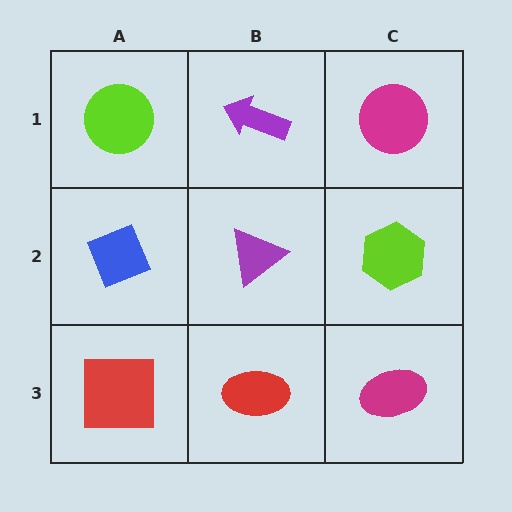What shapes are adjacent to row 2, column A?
A lime circle (row 1, column A), a red square (row 3, column A), a purple triangle (row 2, column B).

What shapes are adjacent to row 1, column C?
A lime hexagon (row 2, column C), a purple arrow (row 1, column B).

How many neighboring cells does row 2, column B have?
4.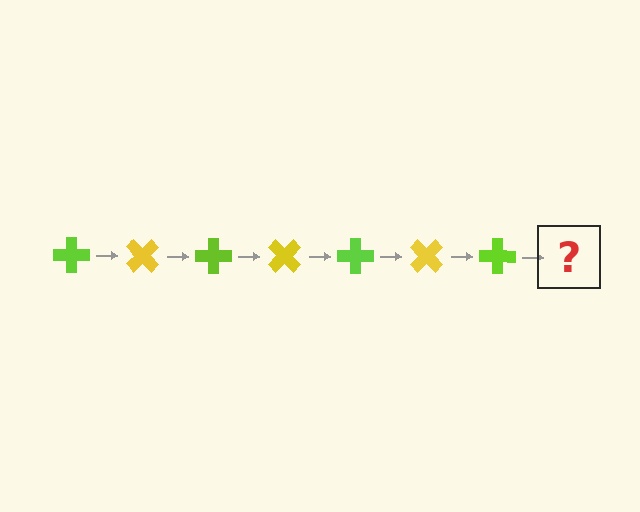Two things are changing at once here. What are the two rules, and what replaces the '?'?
The two rules are that it rotates 45 degrees each step and the color cycles through lime and yellow. The '?' should be a yellow cross, rotated 315 degrees from the start.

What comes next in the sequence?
The next element should be a yellow cross, rotated 315 degrees from the start.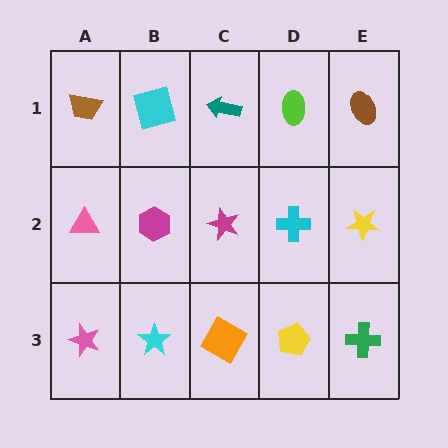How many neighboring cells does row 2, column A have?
3.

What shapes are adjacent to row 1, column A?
A pink triangle (row 2, column A), a cyan square (row 1, column B).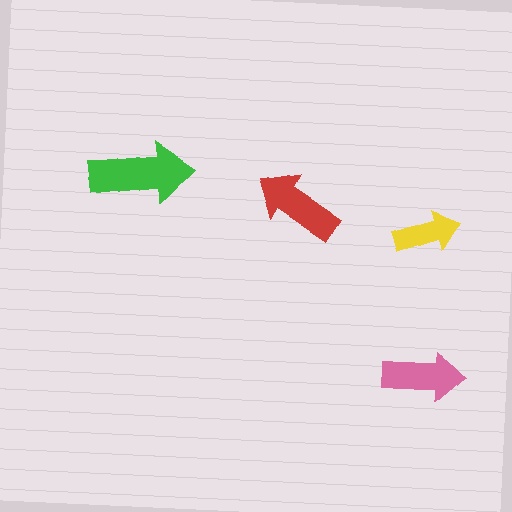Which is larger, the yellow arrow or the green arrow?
The green one.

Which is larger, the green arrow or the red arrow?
The green one.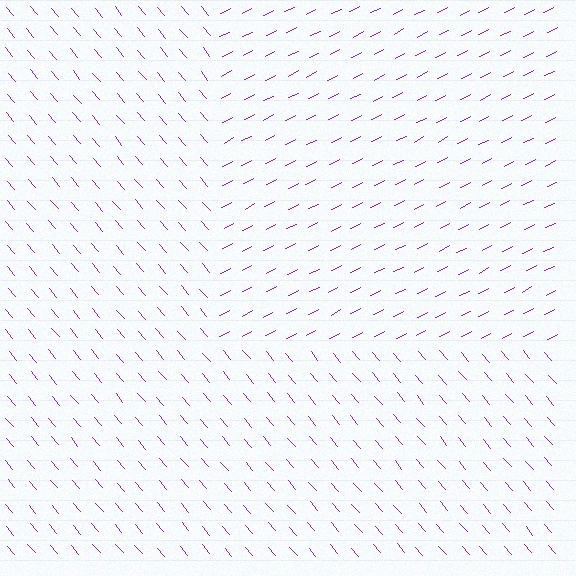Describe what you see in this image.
The image is filled with small purple line segments. A rectangle region in the image has lines oriented differently from the surrounding lines, creating a visible texture boundary.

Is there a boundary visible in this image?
Yes, there is a texture boundary formed by a change in line orientation.